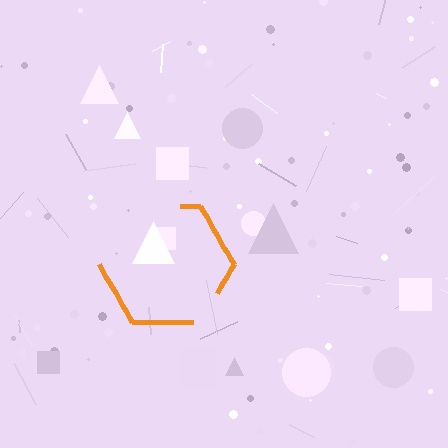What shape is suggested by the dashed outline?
The dashed outline suggests a hexagon.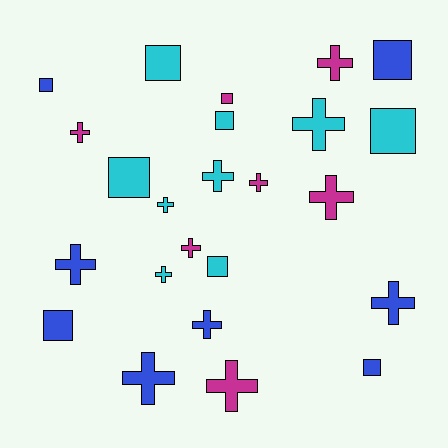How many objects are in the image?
There are 24 objects.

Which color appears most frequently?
Cyan, with 9 objects.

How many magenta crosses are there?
There are 6 magenta crosses.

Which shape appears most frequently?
Cross, with 14 objects.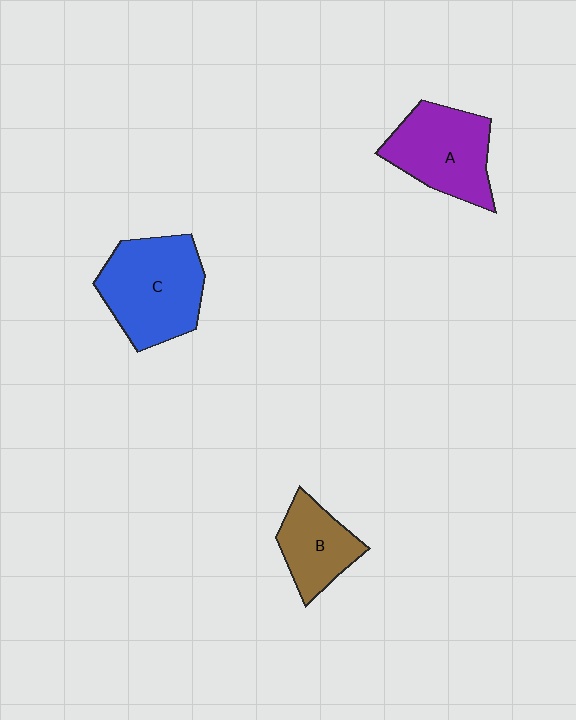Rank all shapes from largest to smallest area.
From largest to smallest: C (blue), A (purple), B (brown).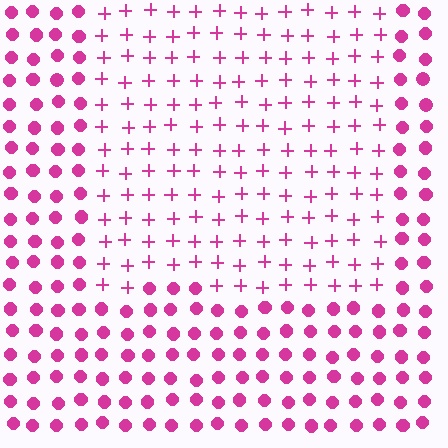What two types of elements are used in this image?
The image uses plus signs inside the rectangle region and circles outside it.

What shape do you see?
I see a rectangle.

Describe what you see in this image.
The image is filled with small magenta elements arranged in a uniform grid. A rectangle-shaped region contains plus signs, while the surrounding area contains circles. The boundary is defined purely by the change in element shape.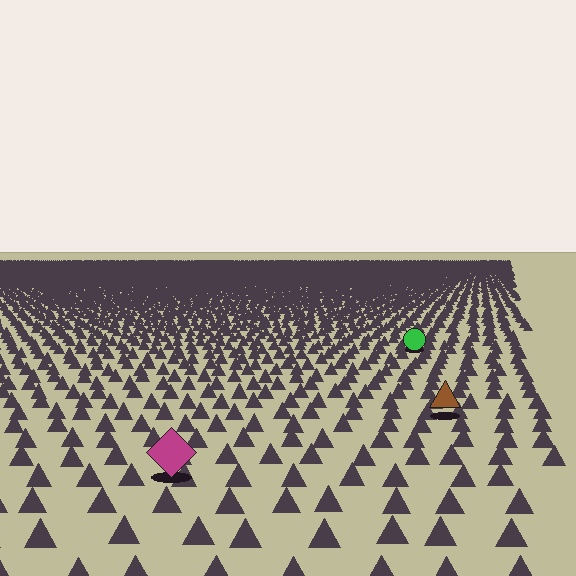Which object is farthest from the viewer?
The green circle is farthest from the viewer. It appears smaller and the ground texture around it is denser.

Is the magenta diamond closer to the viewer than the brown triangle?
Yes. The magenta diamond is closer — you can tell from the texture gradient: the ground texture is coarser near it.